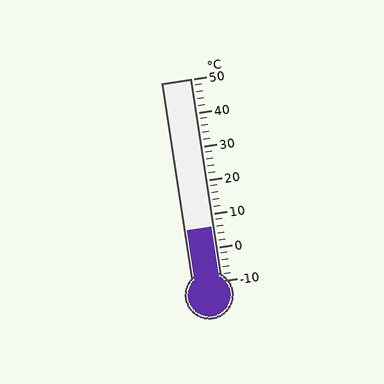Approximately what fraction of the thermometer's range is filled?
The thermometer is filled to approximately 25% of its range.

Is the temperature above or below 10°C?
The temperature is below 10°C.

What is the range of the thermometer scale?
The thermometer scale ranges from -10°C to 50°C.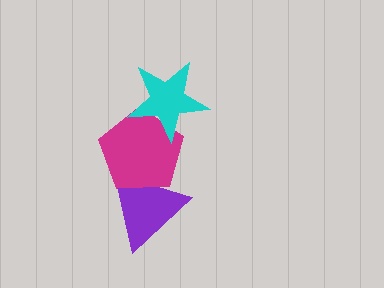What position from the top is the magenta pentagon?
The magenta pentagon is 2nd from the top.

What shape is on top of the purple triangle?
The magenta pentagon is on top of the purple triangle.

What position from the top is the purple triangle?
The purple triangle is 3rd from the top.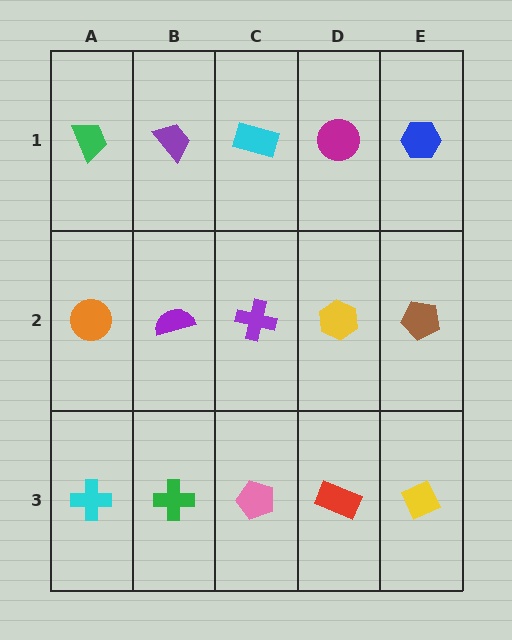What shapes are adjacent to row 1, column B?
A purple semicircle (row 2, column B), a green trapezoid (row 1, column A), a cyan rectangle (row 1, column C).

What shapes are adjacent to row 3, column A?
An orange circle (row 2, column A), a green cross (row 3, column B).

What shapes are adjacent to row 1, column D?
A yellow hexagon (row 2, column D), a cyan rectangle (row 1, column C), a blue hexagon (row 1, column E).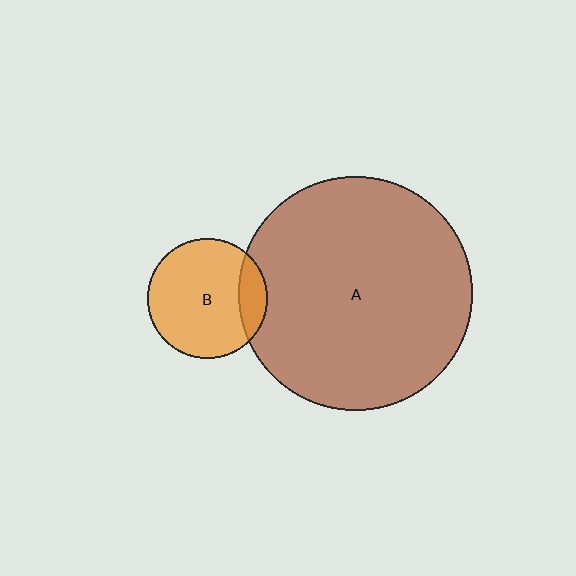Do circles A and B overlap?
Yes.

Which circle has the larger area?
Circle A (brown).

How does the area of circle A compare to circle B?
Approximately 3.8 times.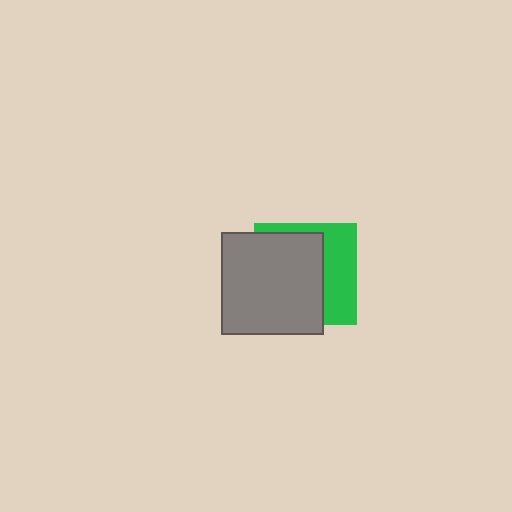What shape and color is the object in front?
The object in front is a gray square.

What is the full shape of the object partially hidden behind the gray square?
The partially hidden object is a green square.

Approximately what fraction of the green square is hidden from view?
Roughly 62% of the green square is hidden behind the gray square.